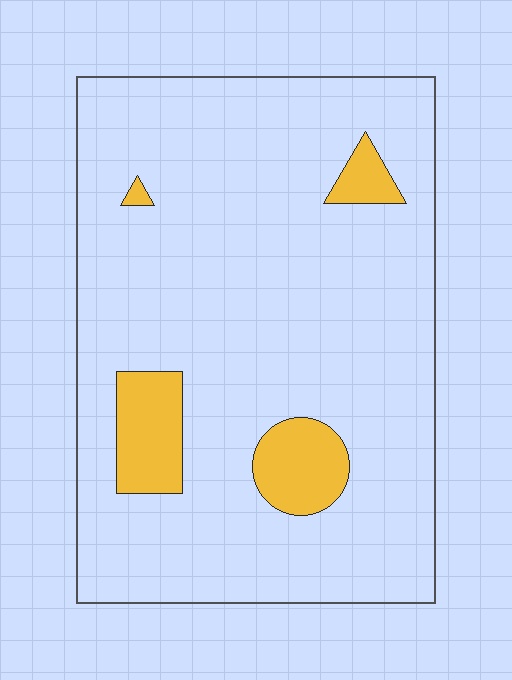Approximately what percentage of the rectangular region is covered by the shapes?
Approximately 10%.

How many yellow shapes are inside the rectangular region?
4.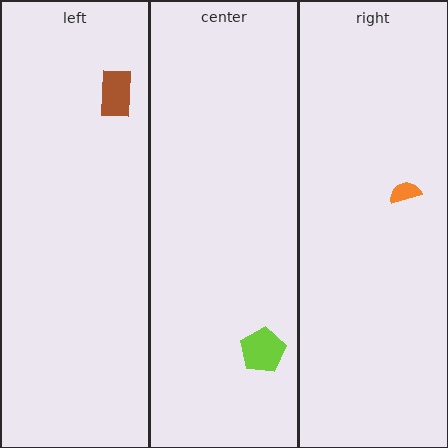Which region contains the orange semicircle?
The right region.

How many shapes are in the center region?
1.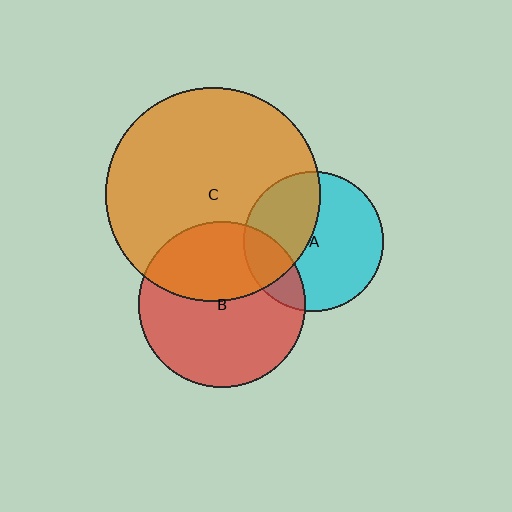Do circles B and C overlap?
Yes.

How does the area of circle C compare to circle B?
Approximately 1.7 times.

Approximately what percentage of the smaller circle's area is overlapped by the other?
Approximately 40%.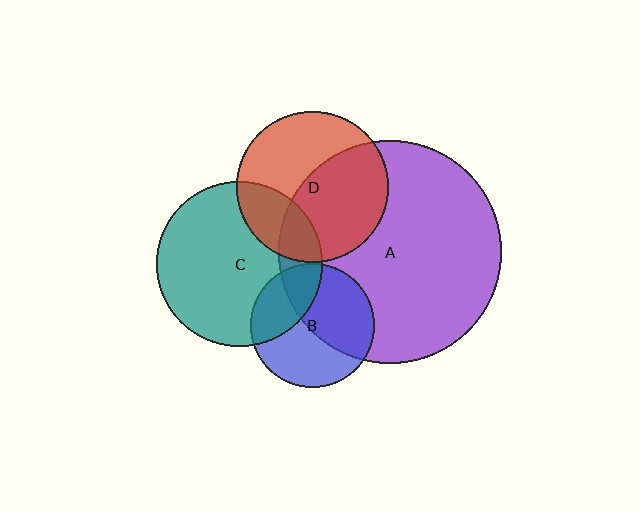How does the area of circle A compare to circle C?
Approximately 1.8 times.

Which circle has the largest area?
Circle A (purple).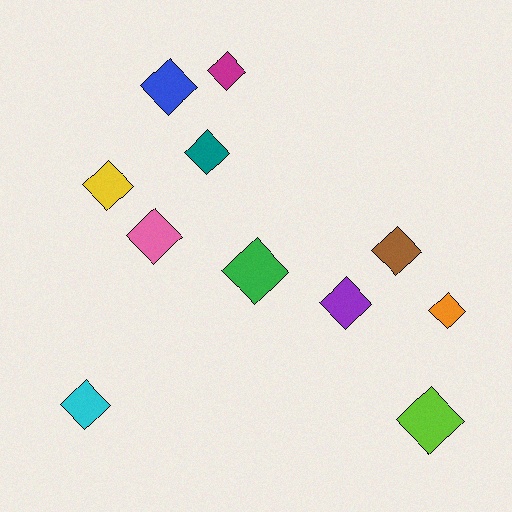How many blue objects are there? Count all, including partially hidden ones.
There is 1 blue object.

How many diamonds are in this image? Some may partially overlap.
There are 11 diamonds.